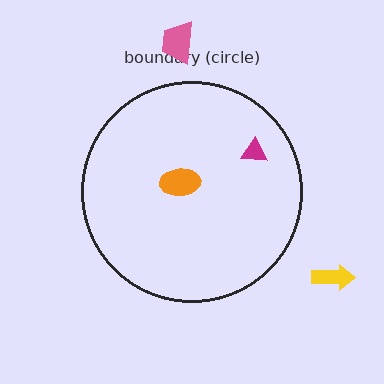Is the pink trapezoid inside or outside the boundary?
Outside.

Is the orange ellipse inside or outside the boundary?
Inside.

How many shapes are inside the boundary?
2 inside, 2 outside.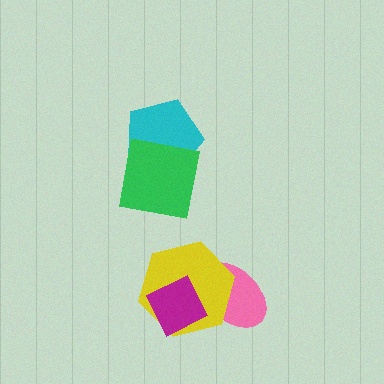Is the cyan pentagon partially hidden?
Yes, it is partially covered by another shape.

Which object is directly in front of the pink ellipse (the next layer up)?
The yellow hexagon is directly in front of the pink ellipse.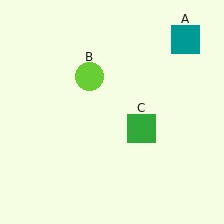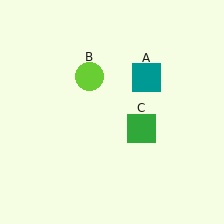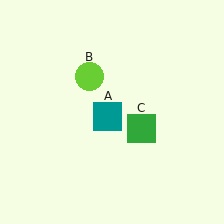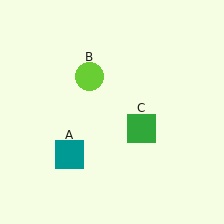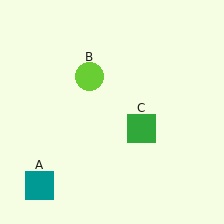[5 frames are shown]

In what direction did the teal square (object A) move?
The teal square (object A) moved down and to the left.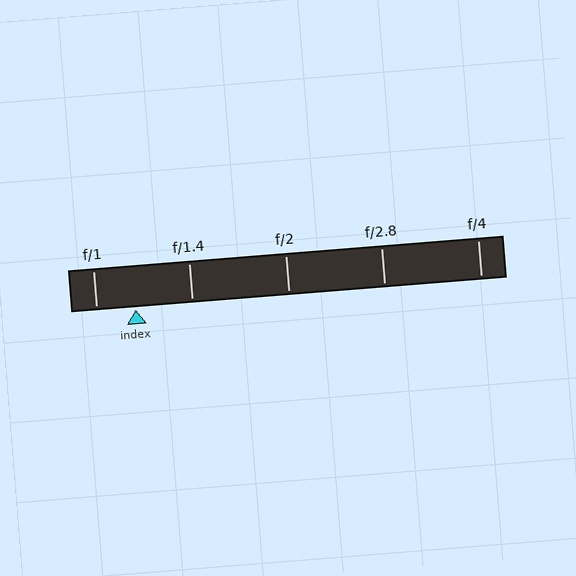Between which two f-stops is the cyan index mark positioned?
The index mark is between f/1 and f/1.4.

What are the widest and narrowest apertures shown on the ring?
The widest aperture shown is f/1 and the narrowest is f/4.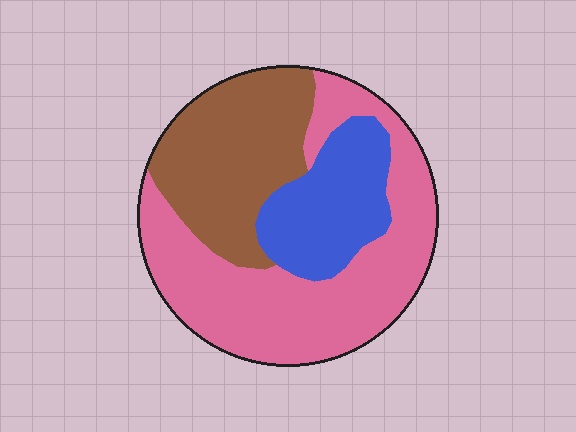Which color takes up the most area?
Pink, at roughly 50%.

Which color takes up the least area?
Blue, at roughly 20%.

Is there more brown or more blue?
Brown.